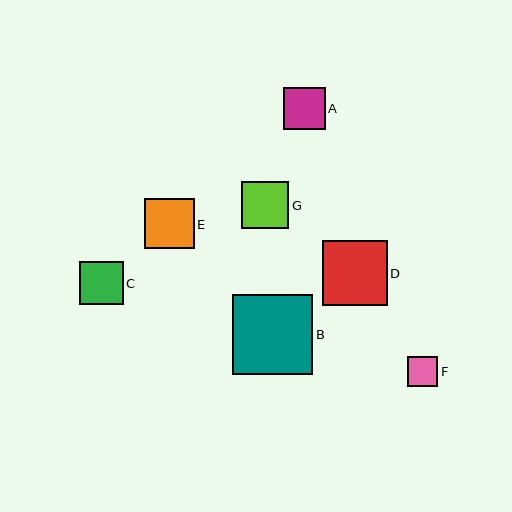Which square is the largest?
Square B is the largest with a size of approximately 80 pixels.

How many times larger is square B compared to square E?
Square B is approximately 1.6 times the size of square E.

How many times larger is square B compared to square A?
Square B is approximately 1.9 times the size of square A.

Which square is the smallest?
Square F is the smallest with a size of approximately 30 pixels.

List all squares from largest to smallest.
From largest to smallest: B, D, E, G, C, A, F.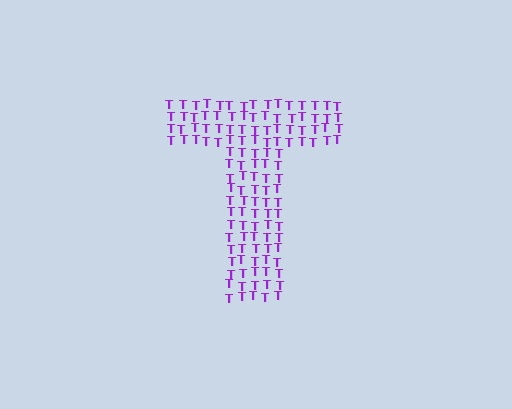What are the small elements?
The small elements are letter T's.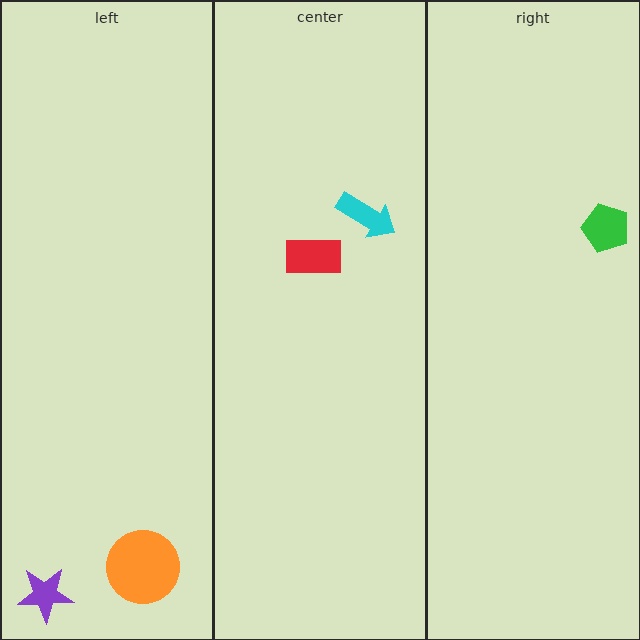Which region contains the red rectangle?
The center region.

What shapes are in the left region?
The orange circle, the purple star.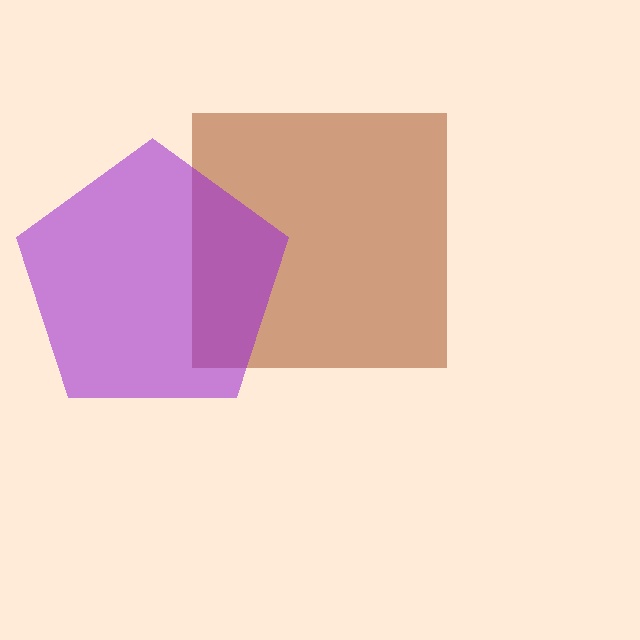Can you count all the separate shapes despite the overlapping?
Yes, there are 2 separate shapes.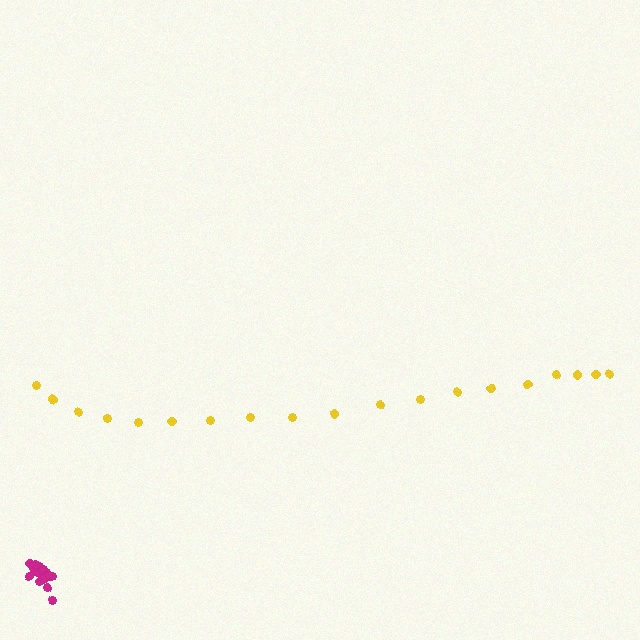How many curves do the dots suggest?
There are 2 distinct paths.